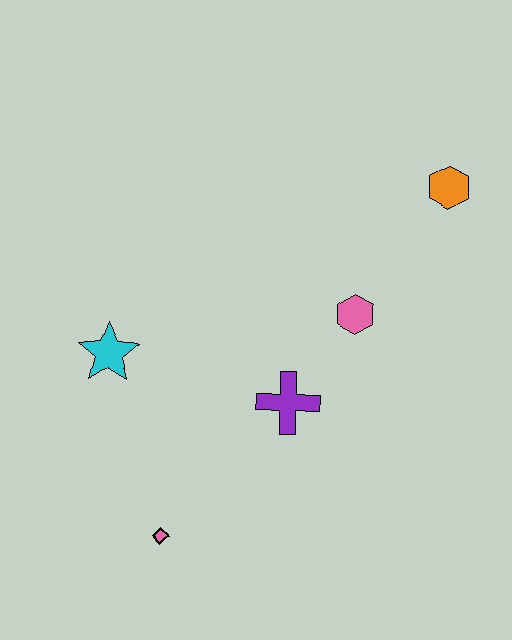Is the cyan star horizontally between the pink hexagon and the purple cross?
No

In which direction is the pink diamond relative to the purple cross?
The pink diamond is below the purple cross.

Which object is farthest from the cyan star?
The orange hexagon is farthest from the cyan star.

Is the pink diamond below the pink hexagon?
Yes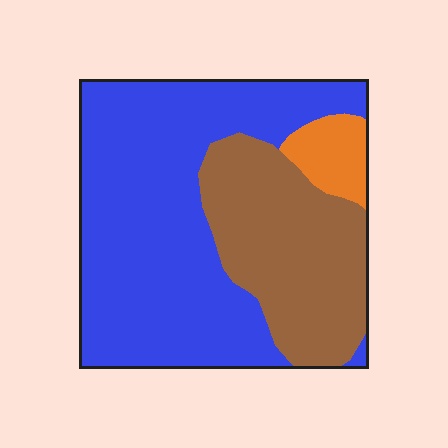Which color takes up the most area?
Blue, at roughly 60%.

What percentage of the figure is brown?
Brown covers 32% of the figure.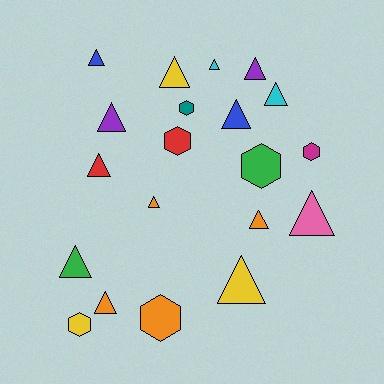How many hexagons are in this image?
There are 6 hexagons.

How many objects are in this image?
There are 20 objects.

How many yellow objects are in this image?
There are 3 yellow objects.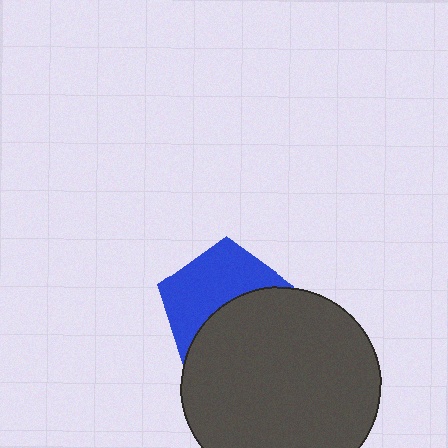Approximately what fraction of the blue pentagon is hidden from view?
Roughly 47% of the blue pentagon is hidden behind the dark gray circle.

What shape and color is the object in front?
The object in front is a dark gray circle.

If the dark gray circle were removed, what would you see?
You would see the complete blue pentagon.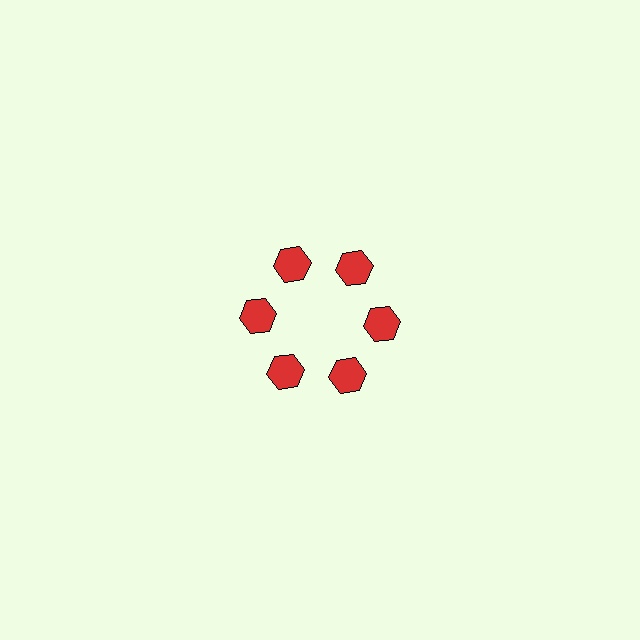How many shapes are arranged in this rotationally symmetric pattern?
There are 6 shapes, arranged in 6 groups of 1.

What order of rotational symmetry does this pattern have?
This pattern has 6-fold rotational symmetry.